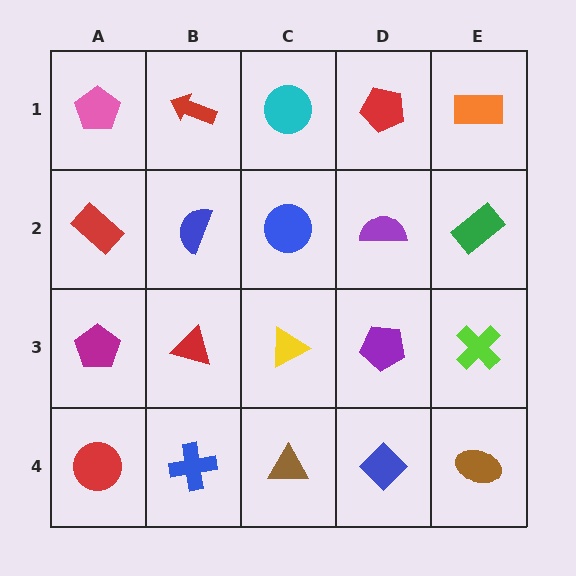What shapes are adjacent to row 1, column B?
A blue semicircle (row 2, column B), a pink pentagon (row 1, column A), a cyan circle (row 1, column C).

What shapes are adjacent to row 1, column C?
A blue circle (row 2, column C), a red arrow (row 1, column B), a red pentagon (row 1, column D).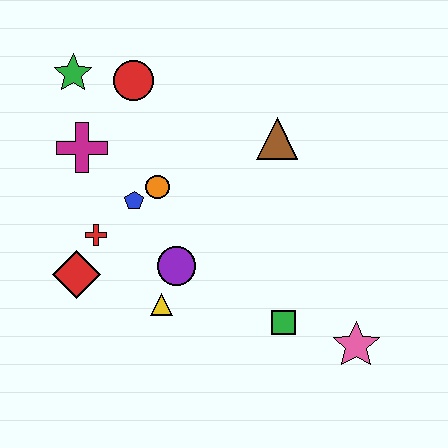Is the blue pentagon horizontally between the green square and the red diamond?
Yes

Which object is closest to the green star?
The red circle is closest to the green star.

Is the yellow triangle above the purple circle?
No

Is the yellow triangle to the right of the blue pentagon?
Yes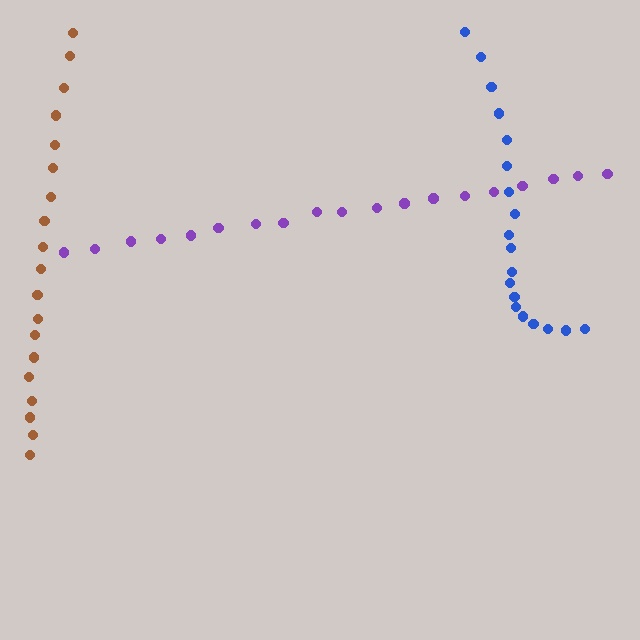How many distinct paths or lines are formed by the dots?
There are 3 distinct paths.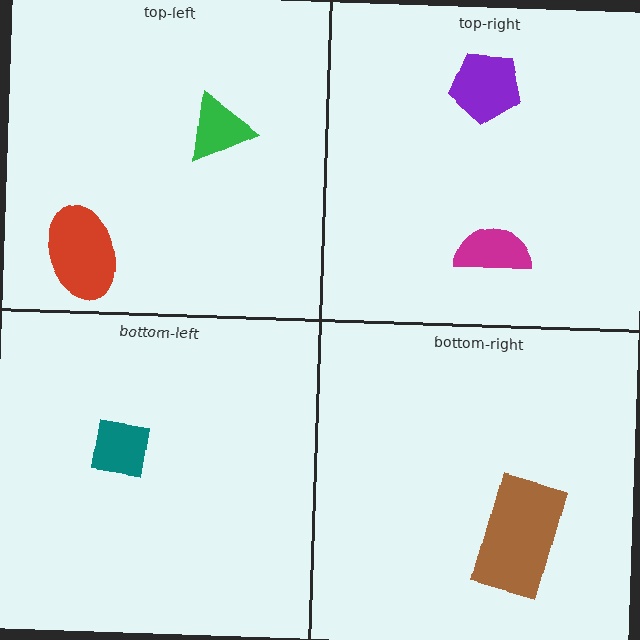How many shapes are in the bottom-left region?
1.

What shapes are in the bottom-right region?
The brown rectangle.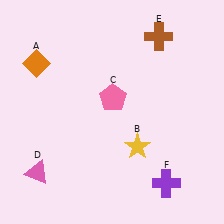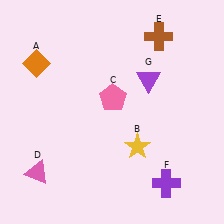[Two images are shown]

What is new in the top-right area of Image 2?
A purple triangle (G) was added in the top-right area of Image 2.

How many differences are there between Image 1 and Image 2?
There is 1 difference between the two images.